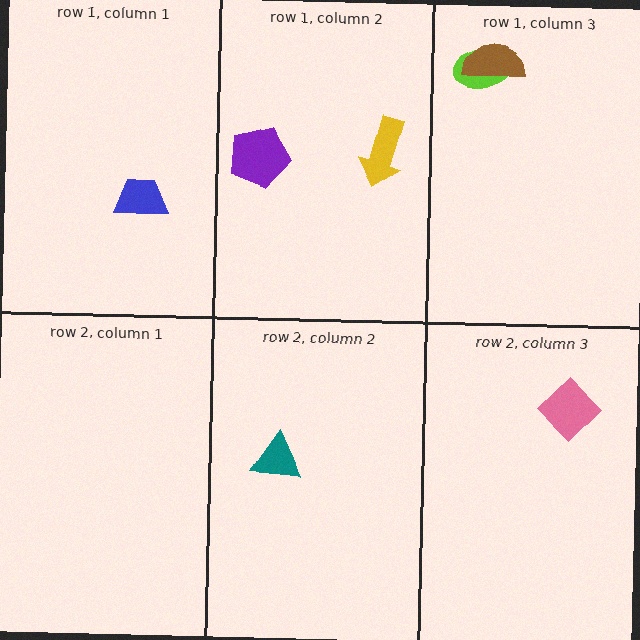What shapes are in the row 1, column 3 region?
The lime ellipse, the brown semicircle.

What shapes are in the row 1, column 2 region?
The yellow arrow, the purple pentagon.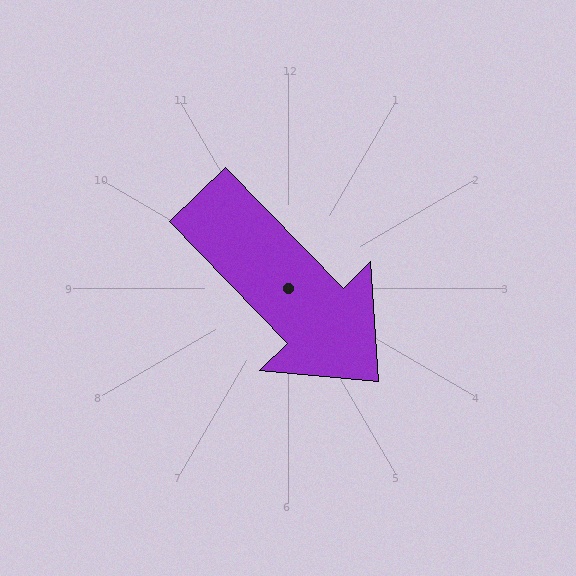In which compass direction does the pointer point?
Southeast.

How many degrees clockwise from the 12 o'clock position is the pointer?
Approximately 136 degrees.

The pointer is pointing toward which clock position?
Roughly 5 o'clock.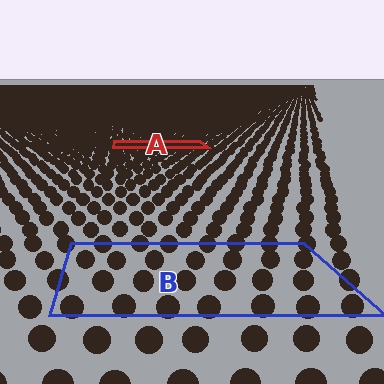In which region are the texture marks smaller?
The texture marks are smaller in region A, because it is farther away.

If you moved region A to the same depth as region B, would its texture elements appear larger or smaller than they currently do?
They would appear larger. At a closer depth, the same texture elements are projected at a bigger on-screen size.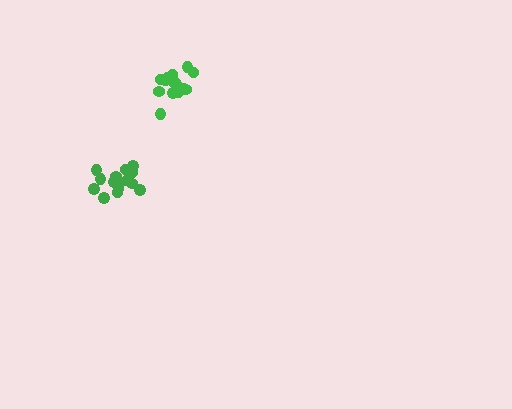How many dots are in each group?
Group 1: 15 dots, Group 2: 16 dots (31 total).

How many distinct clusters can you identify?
There are 2 distinct clusters.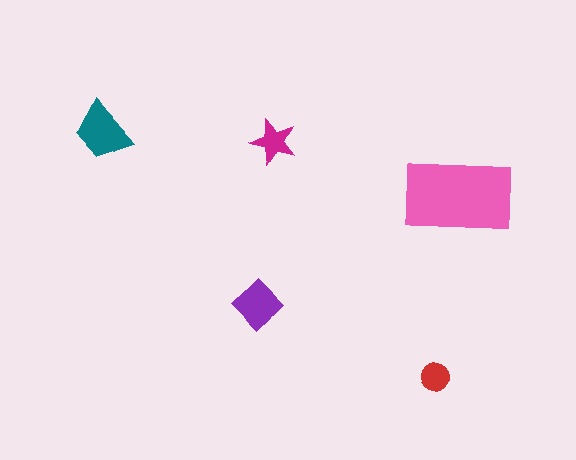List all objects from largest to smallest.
The pink rectangle, the teal trapezoid, the purple diamond, the magenta star, the red circle.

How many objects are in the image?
There are 5 objects in the image.